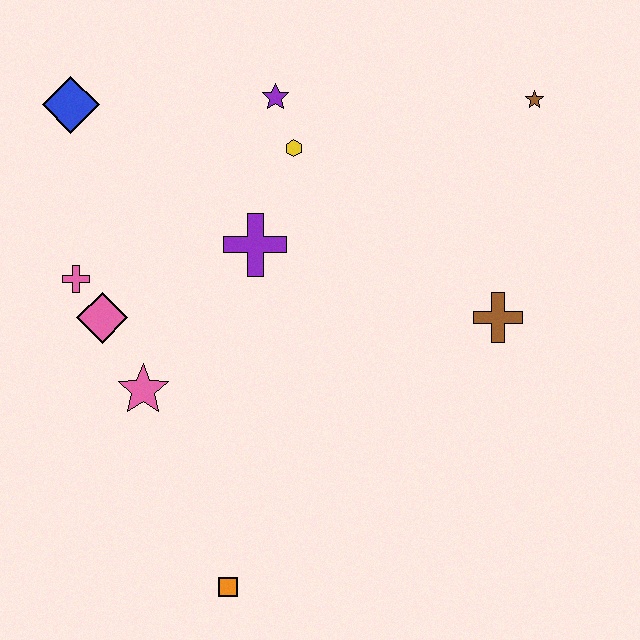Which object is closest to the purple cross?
The yellow hexagon is closest to the purple cross.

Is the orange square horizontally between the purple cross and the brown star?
No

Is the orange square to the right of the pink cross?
Yes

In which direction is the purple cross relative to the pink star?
The purple cross is above the pink star.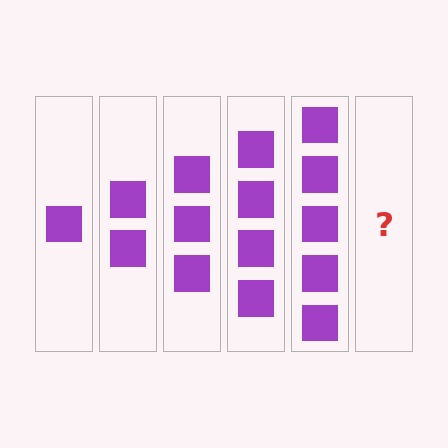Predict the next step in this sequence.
The next step is 6 squares.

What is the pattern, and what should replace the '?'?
The pattern is that each step adds one more square. The '?' should be 6 squares.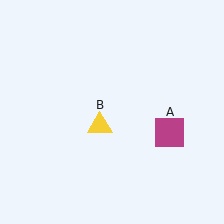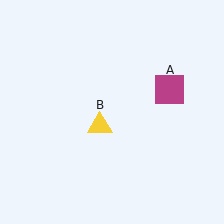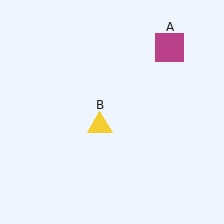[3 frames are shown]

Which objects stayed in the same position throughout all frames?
Yellow triangle (object B) remained stationary.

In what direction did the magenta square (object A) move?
The magenta square (object A) moved up.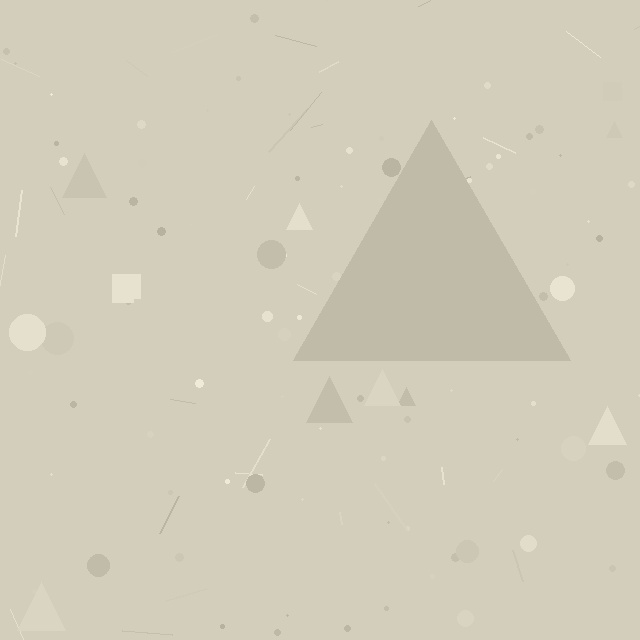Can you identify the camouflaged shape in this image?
The camouflaged shape is a triangle.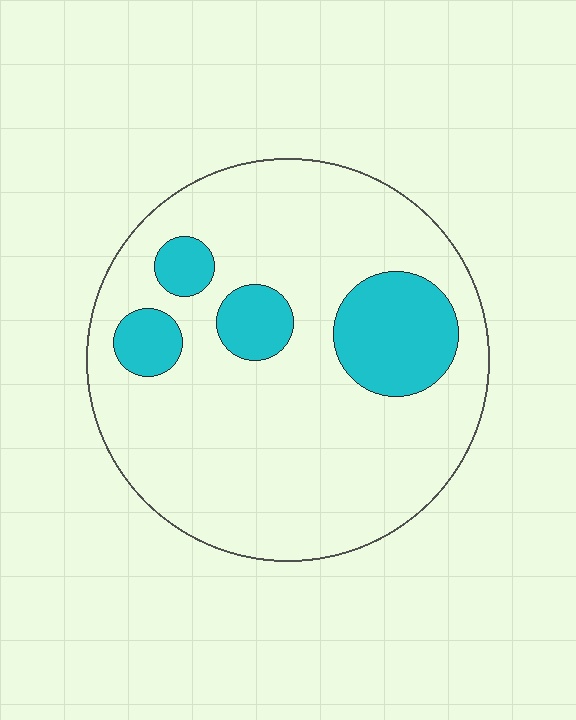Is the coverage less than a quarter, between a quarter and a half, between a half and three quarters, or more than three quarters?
Less than a quarter.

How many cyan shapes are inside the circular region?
4.